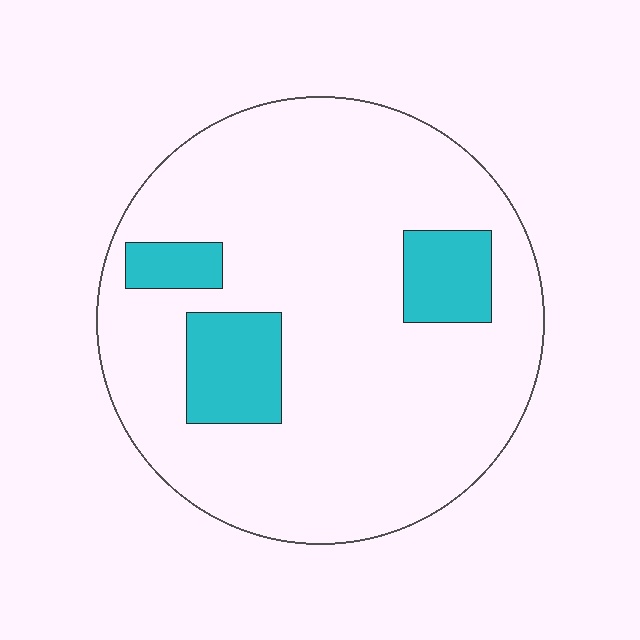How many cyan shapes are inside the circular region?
3.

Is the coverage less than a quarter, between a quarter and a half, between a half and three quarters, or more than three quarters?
Less than a quarter.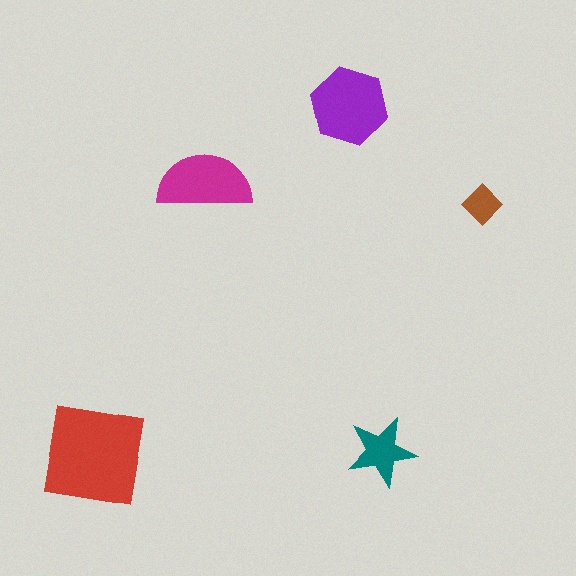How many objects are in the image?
There are 5 objects in the image.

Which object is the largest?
The red square.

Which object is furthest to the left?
The red square is leftmost.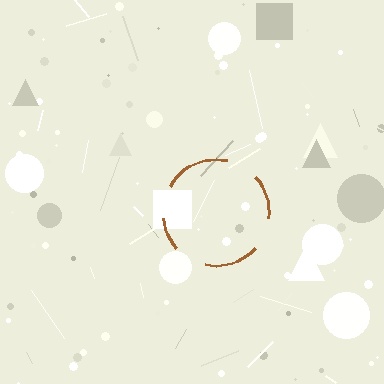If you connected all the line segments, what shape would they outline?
They would outline a circle.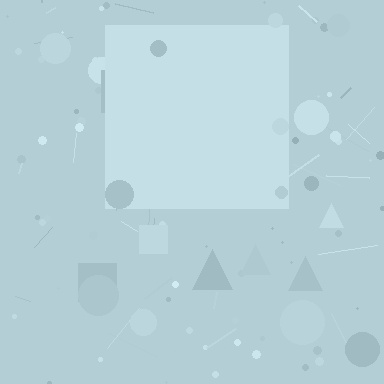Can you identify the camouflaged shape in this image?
The camouflaged shape is a square.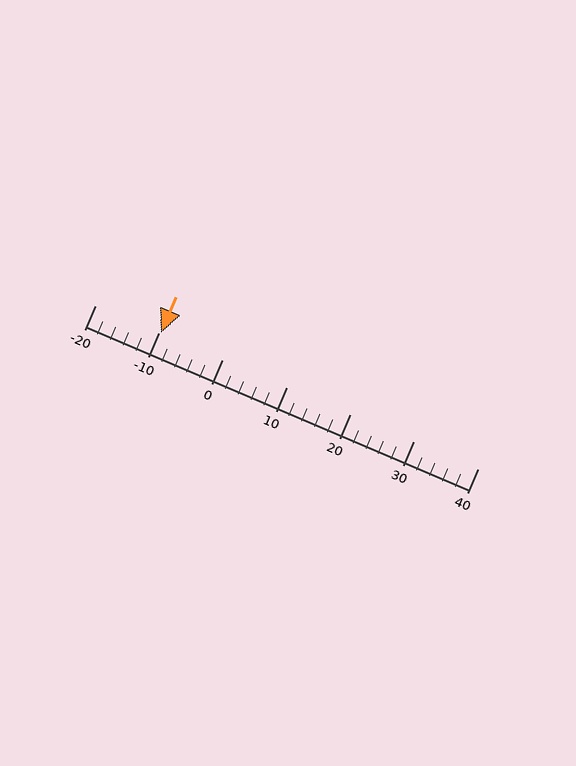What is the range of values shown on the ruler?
The ruler shows values from -20 to 40.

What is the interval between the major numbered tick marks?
The major tick marks are spaced 10 units apart.